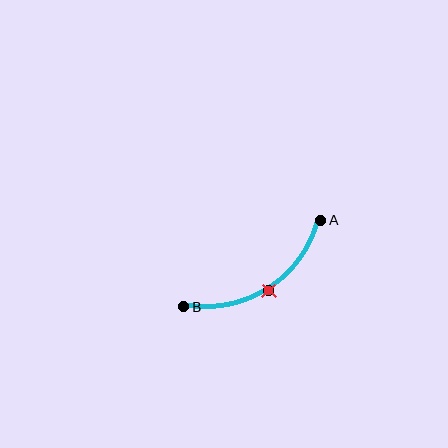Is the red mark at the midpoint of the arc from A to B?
Yes. The red mark lies on the arc at equal arc-length from both A and B — it is the arc midpoint.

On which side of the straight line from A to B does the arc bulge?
The arc bulges below the straight line connecting A and B.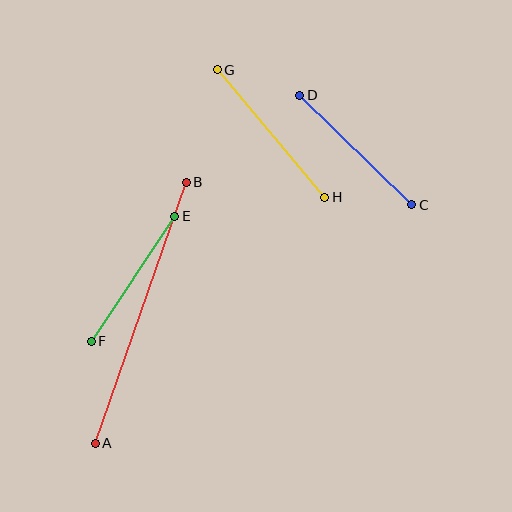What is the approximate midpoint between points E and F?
The midpoint is at approximately (133, 279) pixels.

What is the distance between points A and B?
The distance is approximately 276 pixels.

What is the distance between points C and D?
The distance is approximately 156 pixels.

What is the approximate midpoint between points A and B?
The midpoint is at approximately (141, 313) pixels.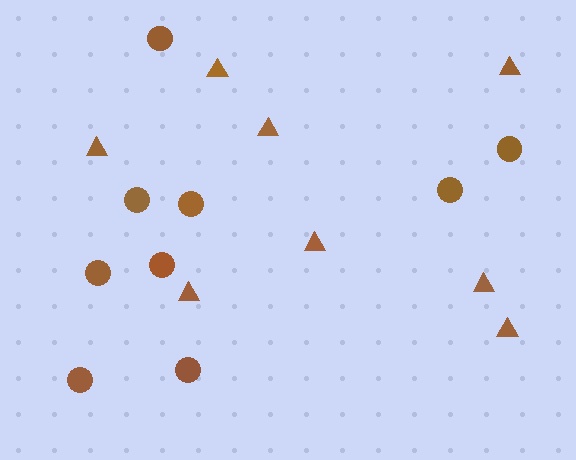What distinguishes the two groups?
There are 2 groups: one group of circles (9) and one group of triangles (8).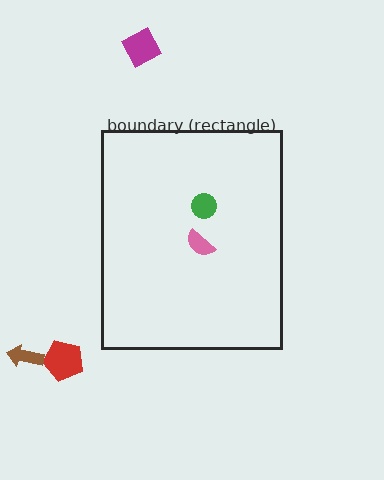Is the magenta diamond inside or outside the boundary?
Outside.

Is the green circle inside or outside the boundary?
Inside.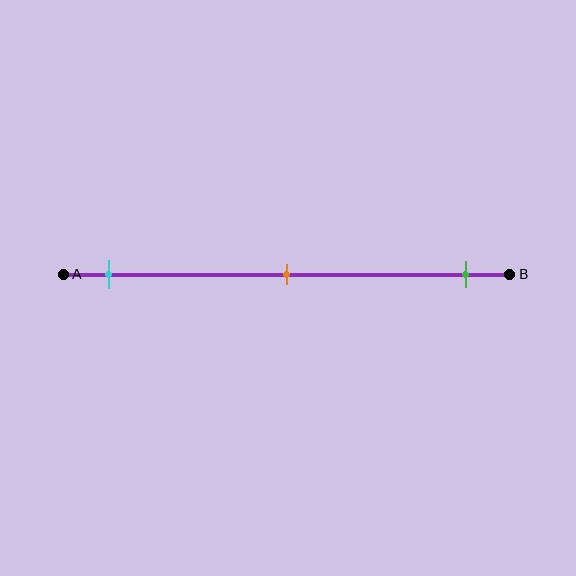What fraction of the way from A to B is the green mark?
The green mark is approximately 90% (0.9) of the way from A to B.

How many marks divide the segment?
There are 3 marks dividing the segment.